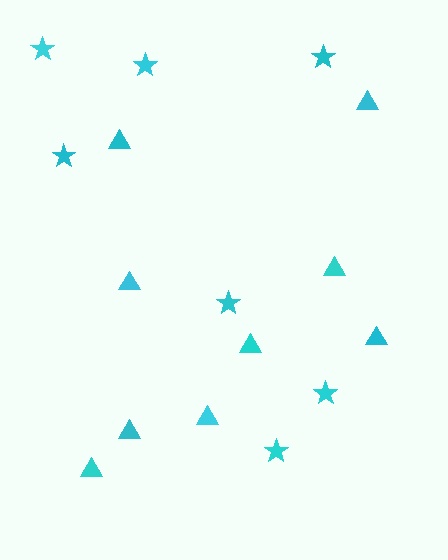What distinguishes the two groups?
There are 2 groups: one group of triangles (9) and one group of stars (7).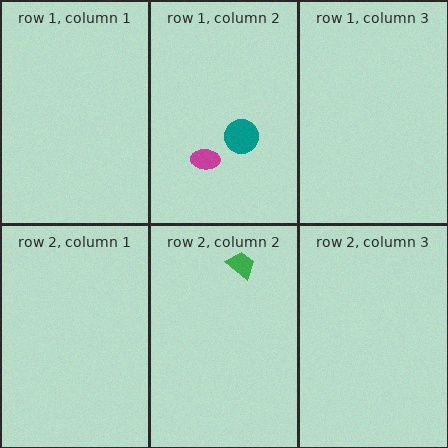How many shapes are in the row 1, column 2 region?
2.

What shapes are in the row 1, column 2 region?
The magenta ellipse, the teal circle.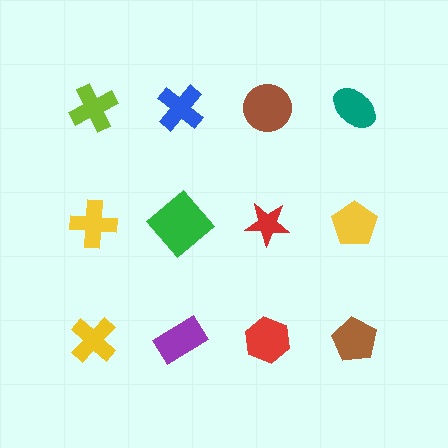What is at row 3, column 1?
A yellow cross.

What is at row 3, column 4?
A brown pentagon.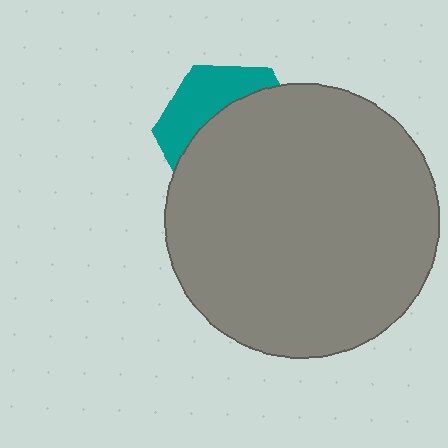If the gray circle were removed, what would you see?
You would see the complete teal hexagon.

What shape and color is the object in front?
The object in front is a gray circle.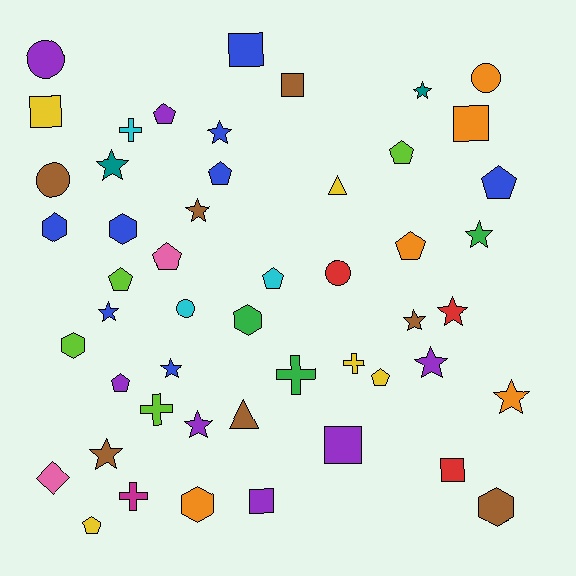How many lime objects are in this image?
There are 4 lime objects.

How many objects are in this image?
There are 50 objects.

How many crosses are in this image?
There are 5 crosses.